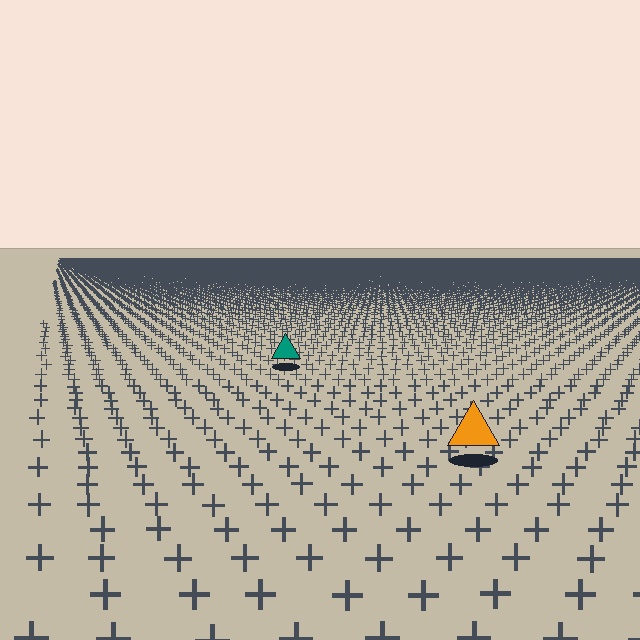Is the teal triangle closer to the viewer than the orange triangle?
No. The orange triangle is closer — you can tell from the texture gradient: the ground texture is coarser near it.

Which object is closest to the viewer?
The orange triangle is closest. The texture marks near it are larger and more spread out.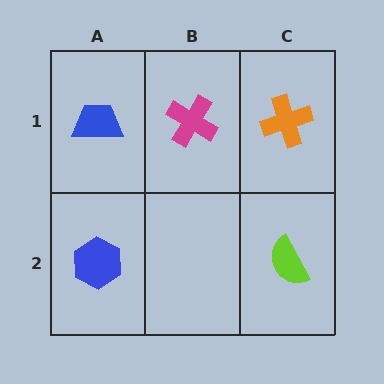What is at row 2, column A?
A blue hexagon.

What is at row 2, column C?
A lime semicircle.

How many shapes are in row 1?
3 shapes.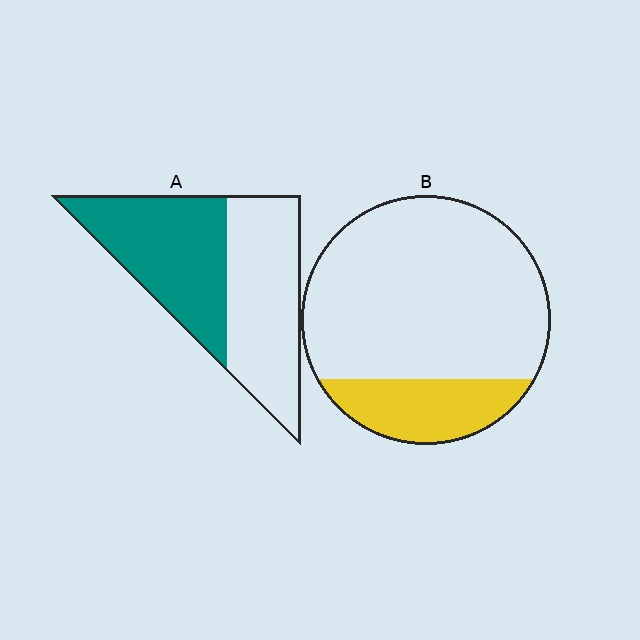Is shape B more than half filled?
No.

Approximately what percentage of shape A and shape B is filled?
A is approximately 50% and B is approximately 20%.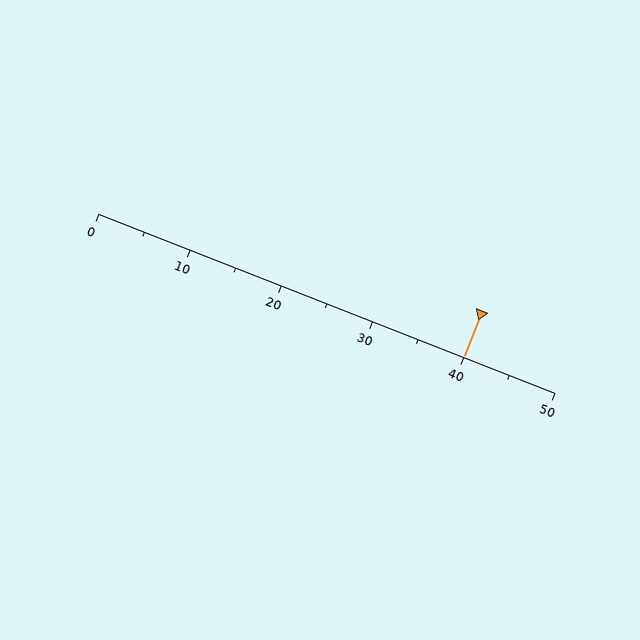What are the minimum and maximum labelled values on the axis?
The axis runs from 0 to 50.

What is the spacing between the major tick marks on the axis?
The major ticks are spaced 10 apart.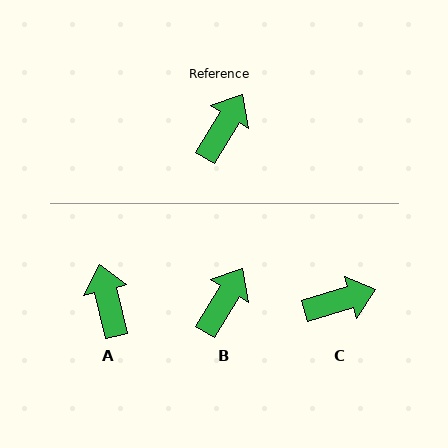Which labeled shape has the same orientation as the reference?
B.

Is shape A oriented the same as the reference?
No, it is off by about 44 degrees.